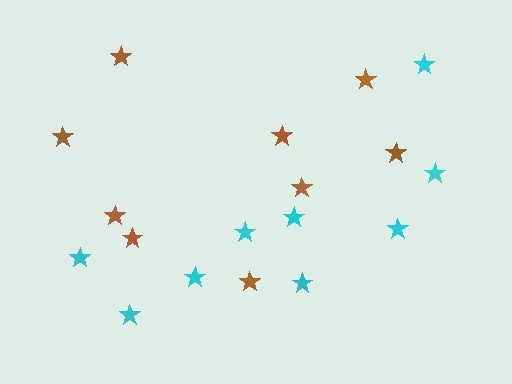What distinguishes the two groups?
There are 2 groups: one group of cyan stars (9) and one group of brown stars (9).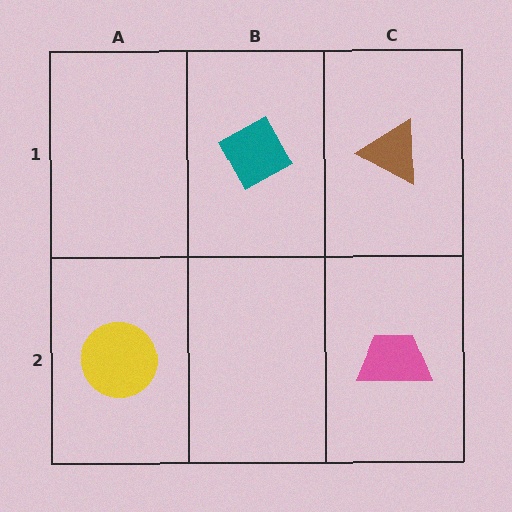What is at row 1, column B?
A teal diamond.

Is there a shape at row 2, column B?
No, that cell is empty.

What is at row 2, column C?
A pink trapezoid.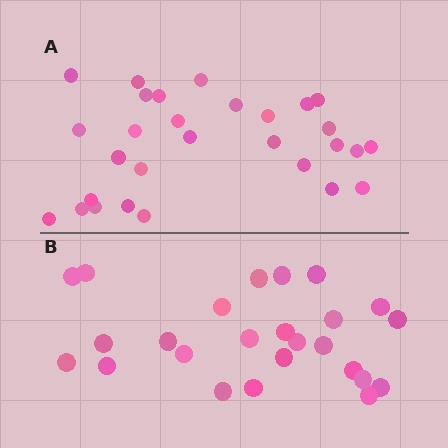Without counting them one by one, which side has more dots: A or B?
Region A (the top region) has more dots.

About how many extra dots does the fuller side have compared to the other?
Region A has about 4 more dots than region B.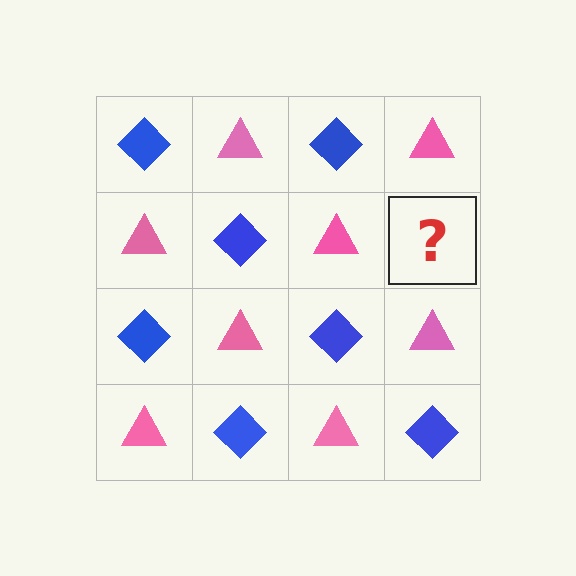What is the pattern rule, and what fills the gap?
The rule is that it alternates blue diamond and pink triangle in a checkerboard pattern. The gap should be filled with a blue diamond.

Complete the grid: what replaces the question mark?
The question mark should be replaced with a blue diamond.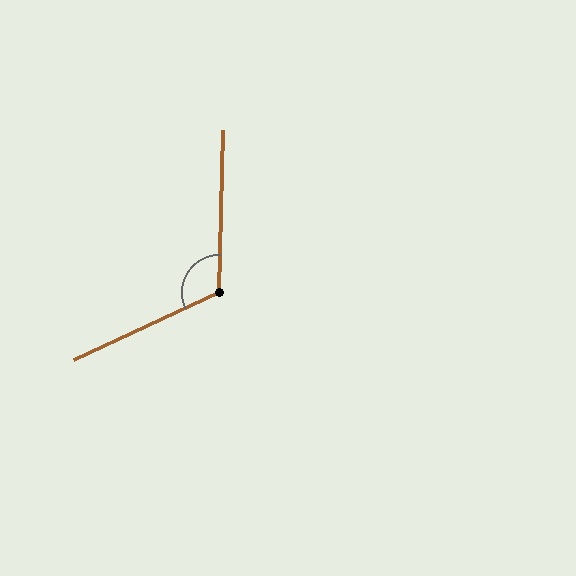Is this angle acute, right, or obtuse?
It is obtuse.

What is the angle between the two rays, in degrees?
Approximately 117 degrees.